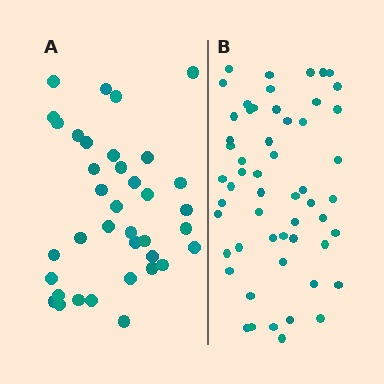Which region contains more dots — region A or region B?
Region B (the right region) has more dots.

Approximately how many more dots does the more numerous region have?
Region B has approximately 20 more dots than region A.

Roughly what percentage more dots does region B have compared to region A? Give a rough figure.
About 50% more.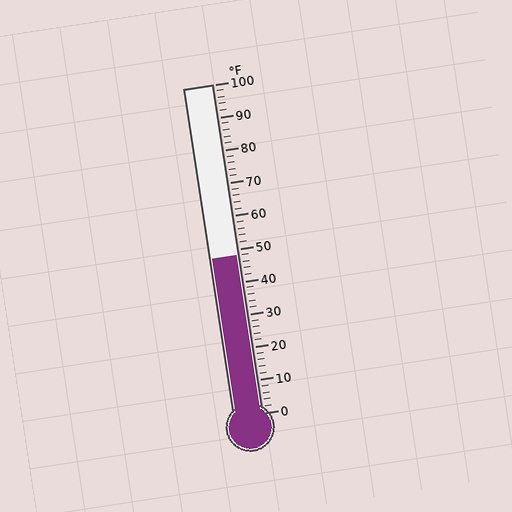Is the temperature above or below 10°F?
The temperature is above 10°F.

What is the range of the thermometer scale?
The thermometer scale ranges from 0°F to 100°F.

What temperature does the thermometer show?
The thermometer shows approximately 48°F.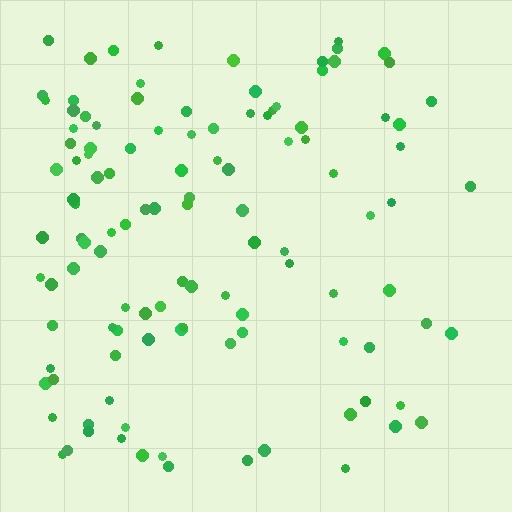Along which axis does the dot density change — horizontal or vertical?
Horizontal.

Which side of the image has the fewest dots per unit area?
The right.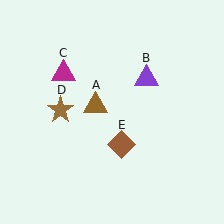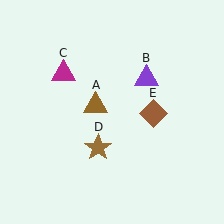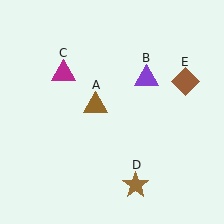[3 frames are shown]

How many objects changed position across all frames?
2 objects changed position: brown star (object D), brown diamond (object E).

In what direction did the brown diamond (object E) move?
The brown diamond (object E) moved up and to the right.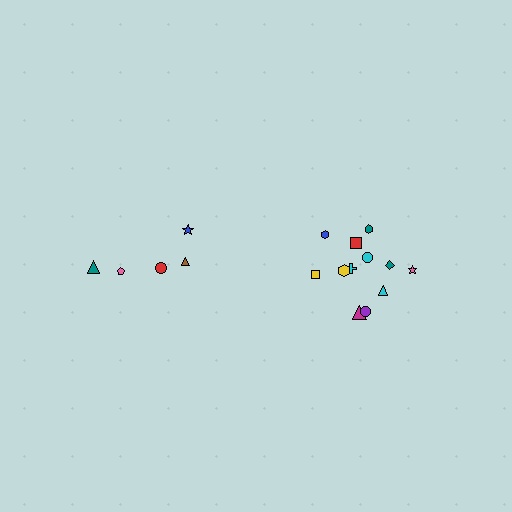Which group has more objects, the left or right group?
The right group.